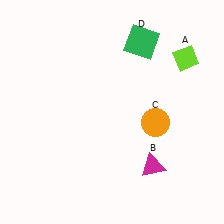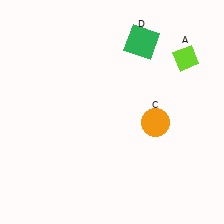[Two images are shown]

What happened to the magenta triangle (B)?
The magenta triangle (B) was removed in Image 2. It was in the bottom-right area of Image 1.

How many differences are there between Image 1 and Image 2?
There is 1 difference between the two images.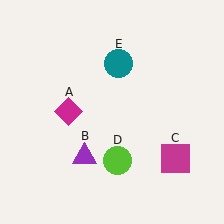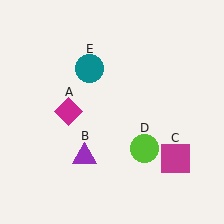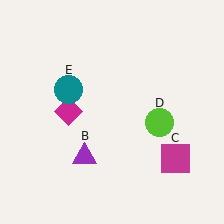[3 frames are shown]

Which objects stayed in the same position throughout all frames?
Magenta diamond (object A) and purple triangle (object B) and magenta square (object C) remained stationary.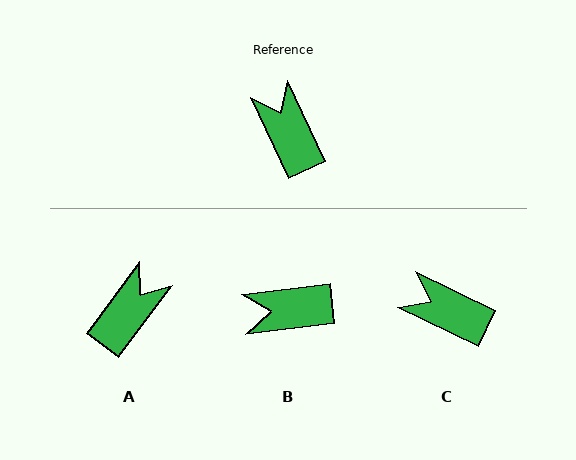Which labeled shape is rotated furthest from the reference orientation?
B, about 71 degrees away.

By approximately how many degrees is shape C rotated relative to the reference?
Approximately 39 degrees counter-clockwise.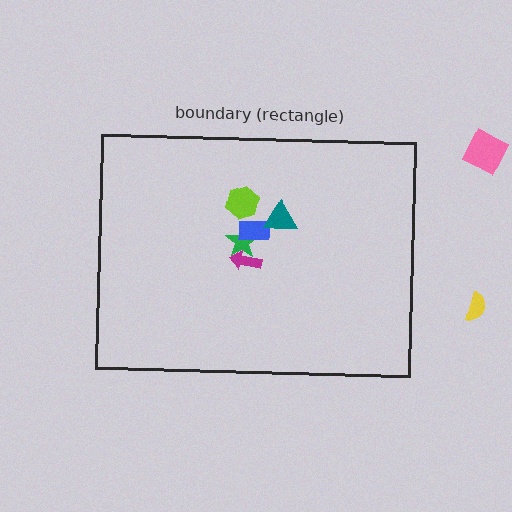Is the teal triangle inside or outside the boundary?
Inside.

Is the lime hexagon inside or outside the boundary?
Inside.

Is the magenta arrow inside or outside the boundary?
Inside.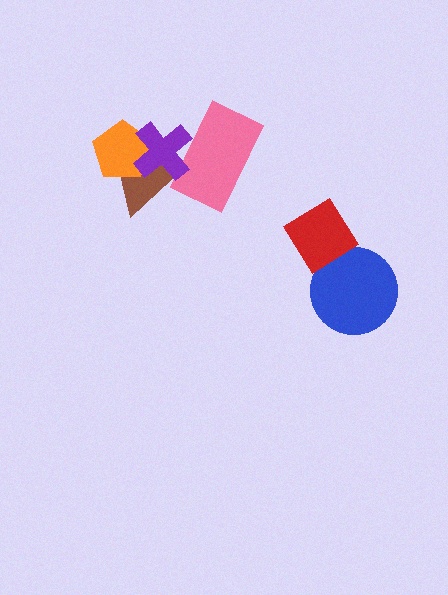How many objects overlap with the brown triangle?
3 objects overlap with the brown triangle.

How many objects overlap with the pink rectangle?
2 objects overlap with the pink rectangle.